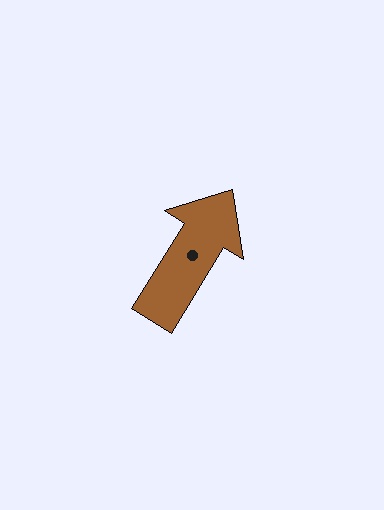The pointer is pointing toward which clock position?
Roughly 1 o'clock.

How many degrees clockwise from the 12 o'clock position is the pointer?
Approximately 32 degrees.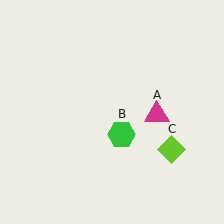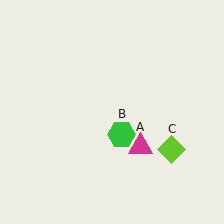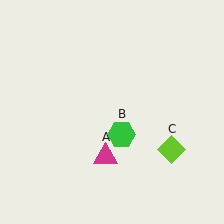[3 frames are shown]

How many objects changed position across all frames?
1 object changed position: magenta triangle (object A).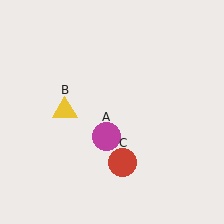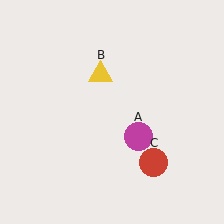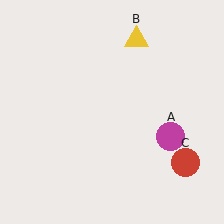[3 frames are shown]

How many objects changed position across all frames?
3 objects changed position: magenta circle (object A), yellow triangle (object B), red circle (object C).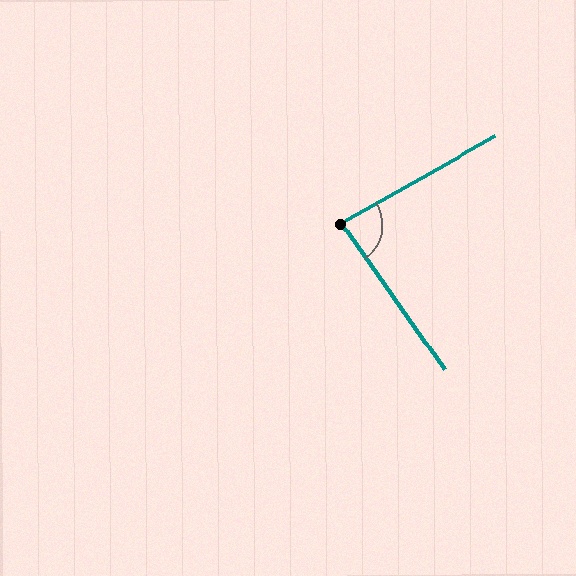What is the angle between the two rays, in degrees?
Approximately 84 degrees.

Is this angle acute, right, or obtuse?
It is acute.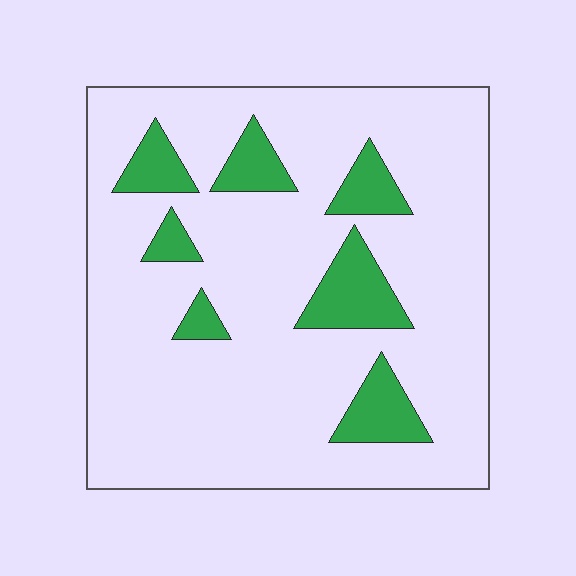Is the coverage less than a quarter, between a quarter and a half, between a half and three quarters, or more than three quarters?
Less than a quarter.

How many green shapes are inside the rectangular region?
7.